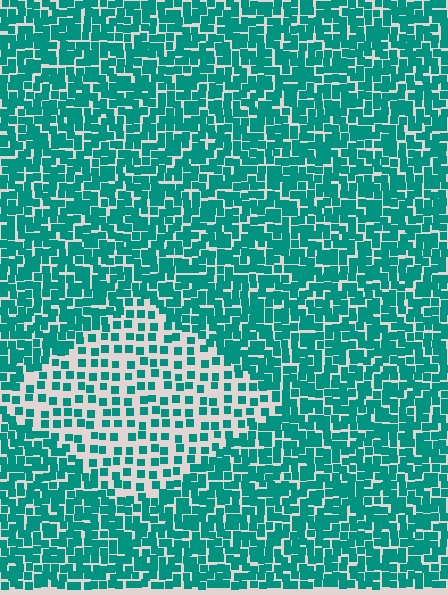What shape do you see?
I see a diamond.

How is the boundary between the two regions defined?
The boundary is defined by a change in element density (approximately 2.2x ratio). All elements are the same color, size, and shape.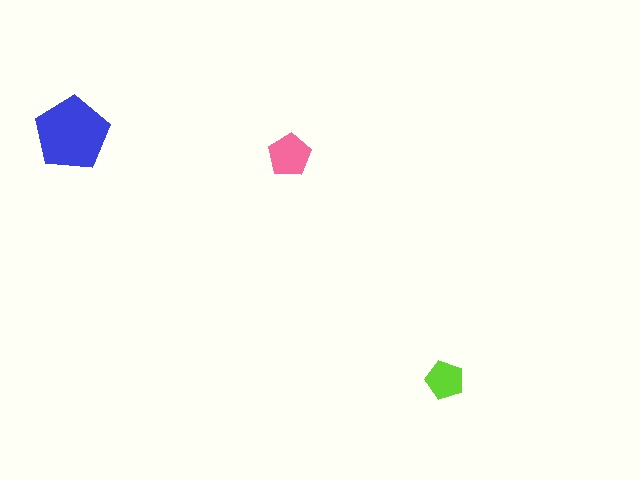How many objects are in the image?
There are 3 objects in the image.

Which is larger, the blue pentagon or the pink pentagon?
The blue one.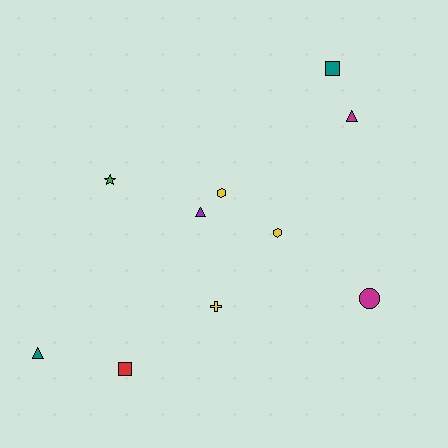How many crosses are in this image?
There is 1 cross.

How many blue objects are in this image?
There are no blue objects.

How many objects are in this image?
There are 10 objects.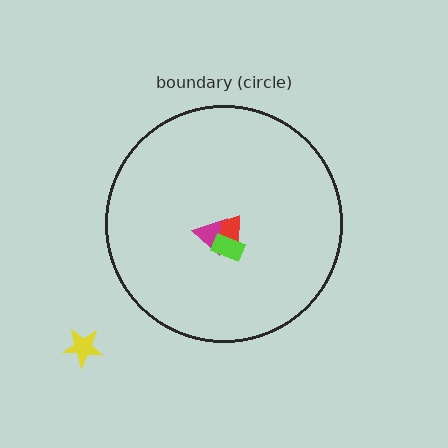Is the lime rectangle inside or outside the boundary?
Inside.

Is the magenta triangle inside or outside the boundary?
Inside.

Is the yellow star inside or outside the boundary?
Outside.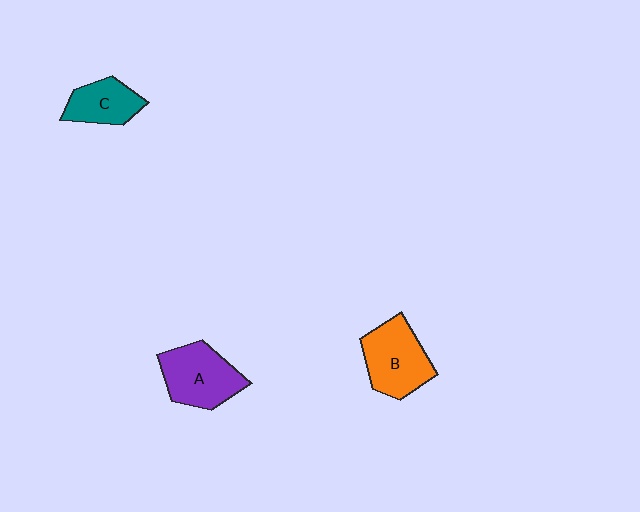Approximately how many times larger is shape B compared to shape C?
Approximately 1.5 times.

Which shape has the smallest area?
Shape C (teal).